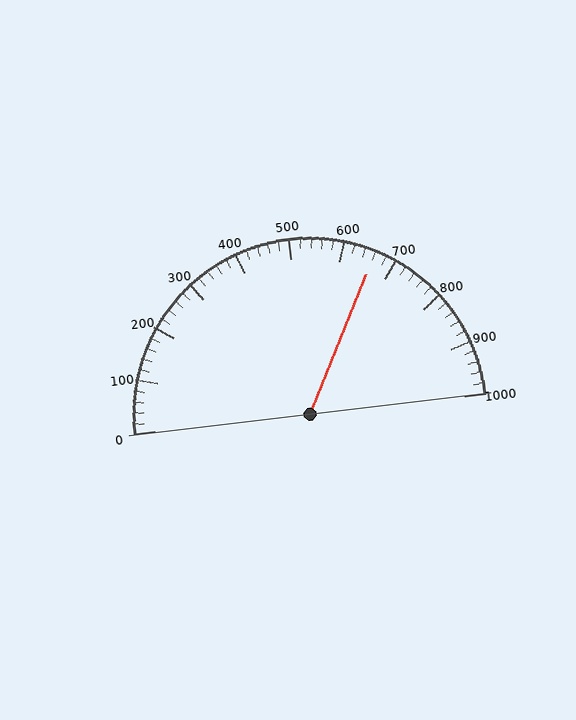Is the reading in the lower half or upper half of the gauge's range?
The reading is in the upper half of the range (0 to 1000).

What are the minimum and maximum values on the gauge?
The gauge ranges from 0 to 1000.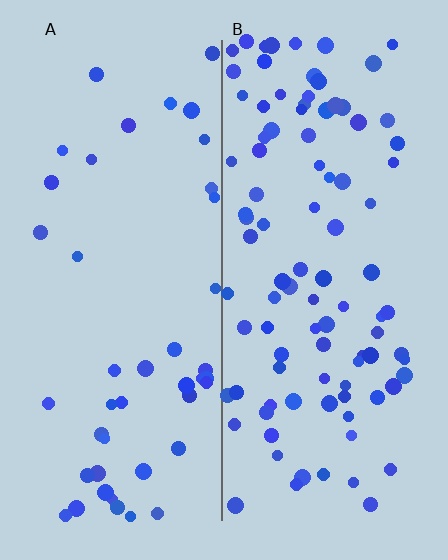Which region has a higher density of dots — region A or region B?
B (the right).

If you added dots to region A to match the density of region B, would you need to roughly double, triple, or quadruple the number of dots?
Approximately double.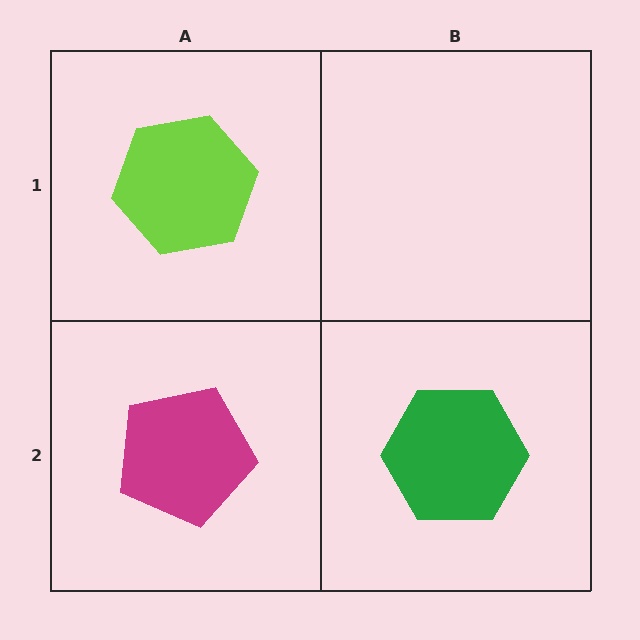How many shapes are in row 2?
2 shapes.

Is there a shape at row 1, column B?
No, that cell is empty.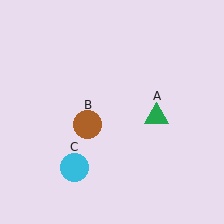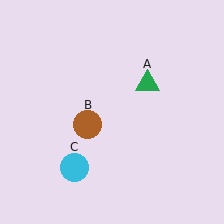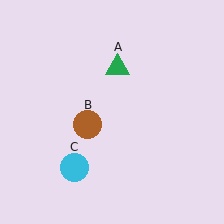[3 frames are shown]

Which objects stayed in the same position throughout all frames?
Brown circle (object B) and cyan circle (object C) remained stationary.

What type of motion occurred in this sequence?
The green triangle (object A) rotated counterclockwise around the center of the scene.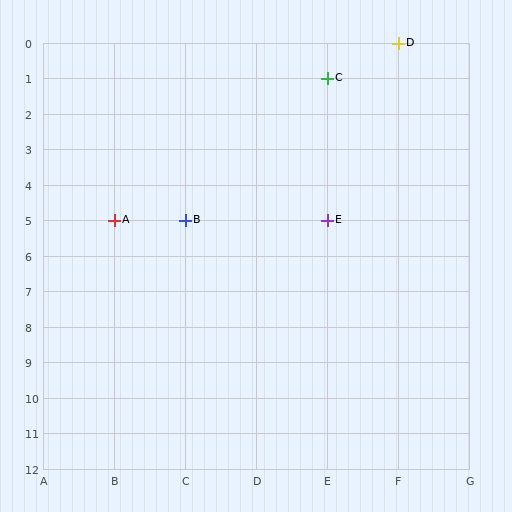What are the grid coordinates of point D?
Point D is at grid coordinates (F, 0).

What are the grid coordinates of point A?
Point A is at grid coordinates (B, 5).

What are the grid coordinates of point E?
Point E is at grid coordinates (E, 5).